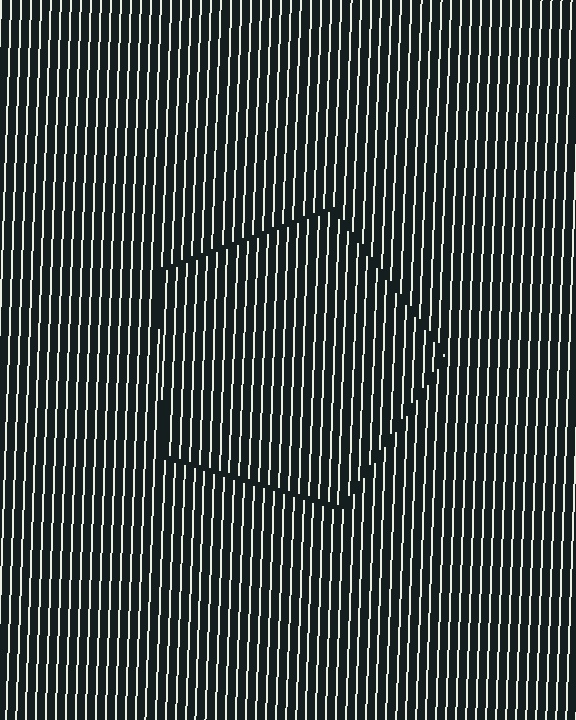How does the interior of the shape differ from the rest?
The interior of the shape contains the same grating, shifted by half a period — the contour is defined by the phase discontinuity where line-ends from the inner and outer gratings abut.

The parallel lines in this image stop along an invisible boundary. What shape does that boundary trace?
An illusory pentagon. The interior of the shape contains the same grating, shifted by half a period — the contour is defined by the phase discontinuity where line-ends from the inner and outer gratings abut.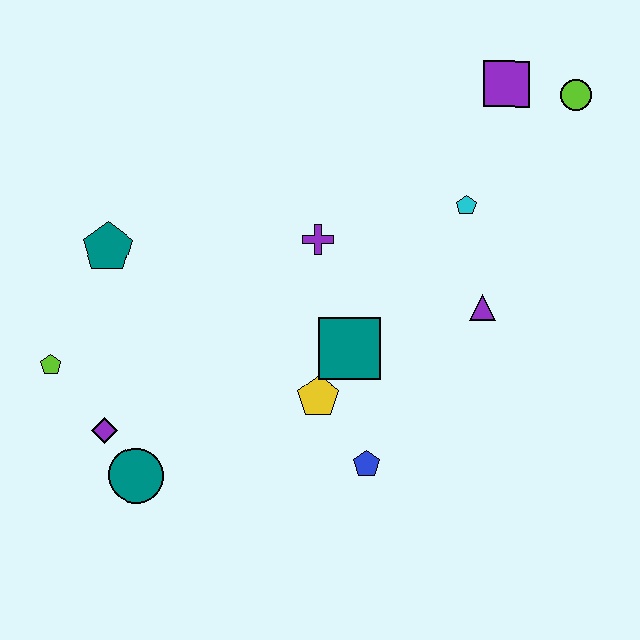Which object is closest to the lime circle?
The purple square is closest to the lime circle.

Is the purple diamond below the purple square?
Yes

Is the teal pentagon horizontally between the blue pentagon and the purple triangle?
No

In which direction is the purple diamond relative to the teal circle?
The purple diamond is above the teal circle.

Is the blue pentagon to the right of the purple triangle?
No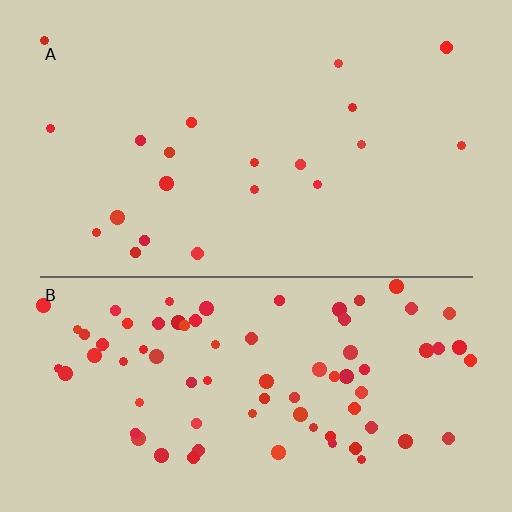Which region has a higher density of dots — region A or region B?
B (the bottom).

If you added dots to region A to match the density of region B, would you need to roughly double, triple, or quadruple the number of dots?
Approximately quadruple.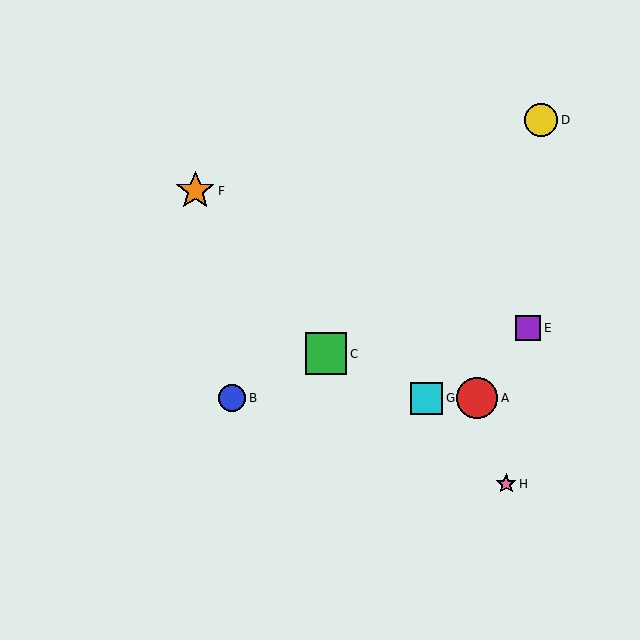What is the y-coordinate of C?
Object C is at y≈354.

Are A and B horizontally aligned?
Yes, both are at y≈398.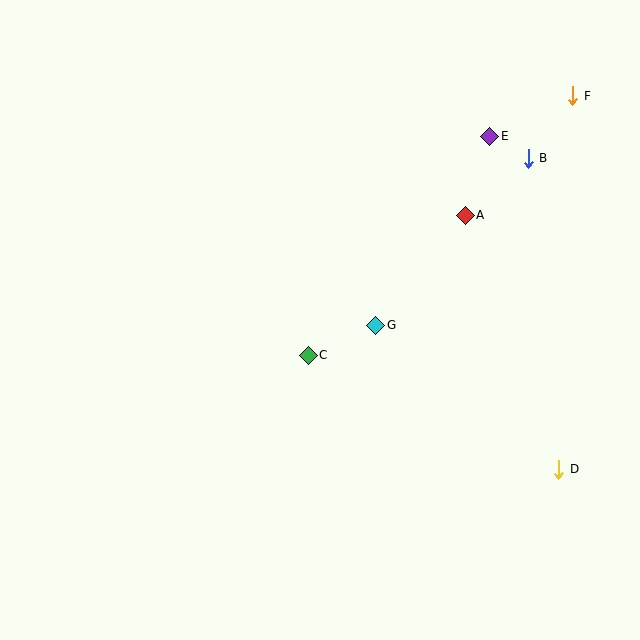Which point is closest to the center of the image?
Point C at (308, 355) is closest to the center.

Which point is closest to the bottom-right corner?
Point D is closest to the bottom-right corner.